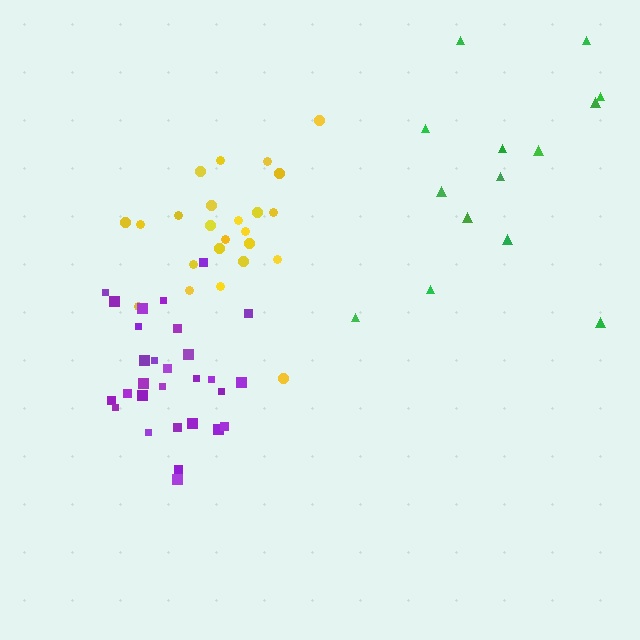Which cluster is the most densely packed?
Purple.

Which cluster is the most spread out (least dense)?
Green.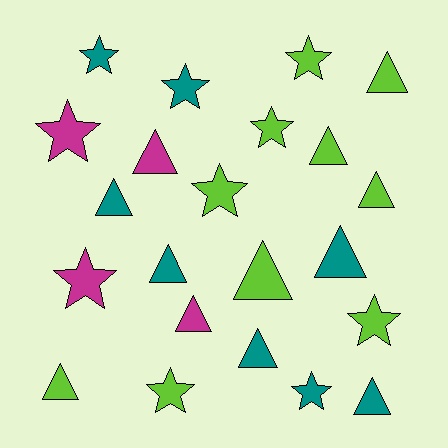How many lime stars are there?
There are 5 lime stars.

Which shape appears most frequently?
Triangle, with 12 objects.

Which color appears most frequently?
Lime, with 10 objects.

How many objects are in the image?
There are 22 objects.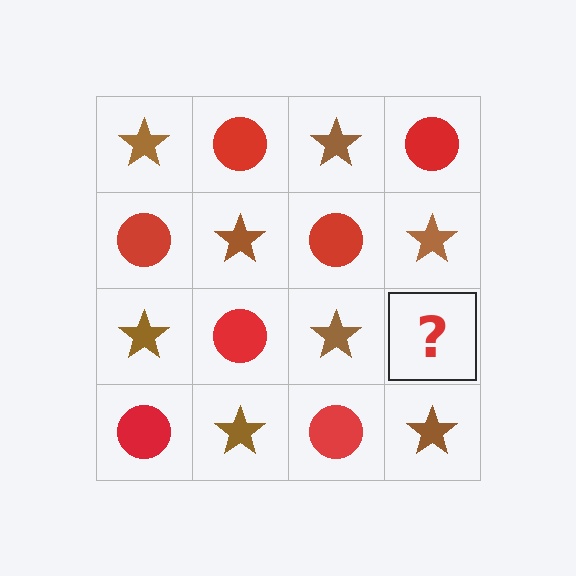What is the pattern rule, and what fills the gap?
The rule is that it alternates brown star and red circle in a checkerboard pattern. The gap should be filled with a red circle.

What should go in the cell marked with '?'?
The missing cell should contain a red circle.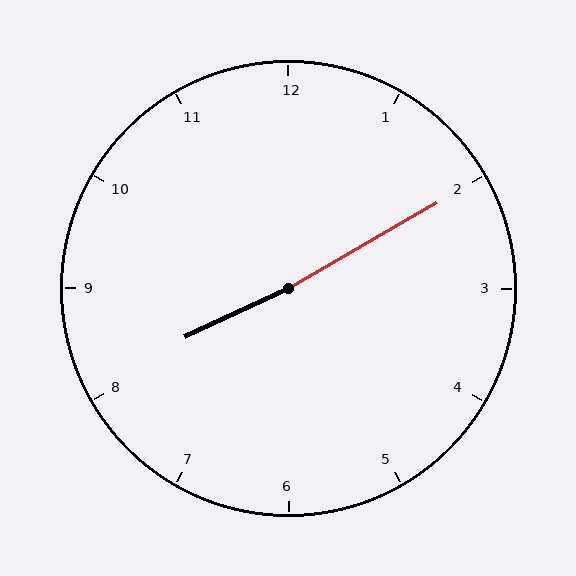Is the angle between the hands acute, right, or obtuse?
It is obtuse.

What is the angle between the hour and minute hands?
Approximately 175 degrees.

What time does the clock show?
8:10.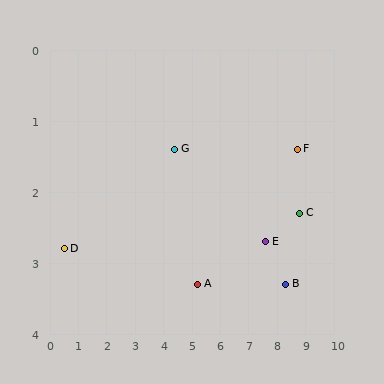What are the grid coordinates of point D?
Point D is at approximately (0.5, 2.8).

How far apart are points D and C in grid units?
Points D and C are about 8.3 grid units apart.